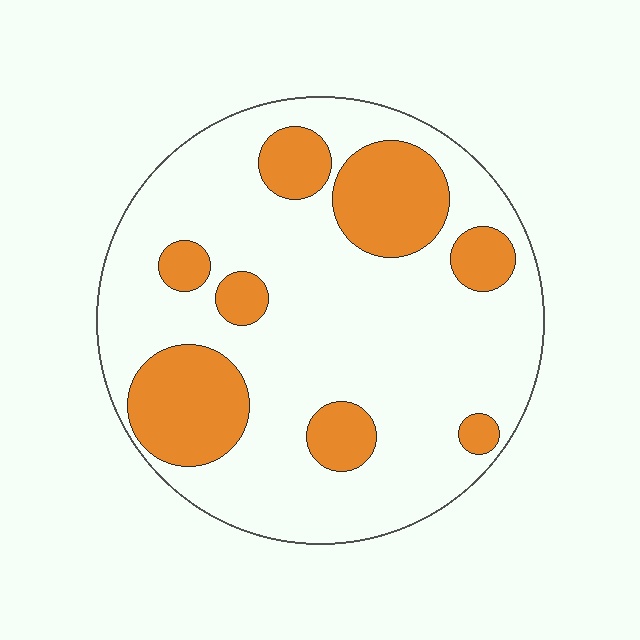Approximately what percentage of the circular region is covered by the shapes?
Approximately 25%.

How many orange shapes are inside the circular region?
8.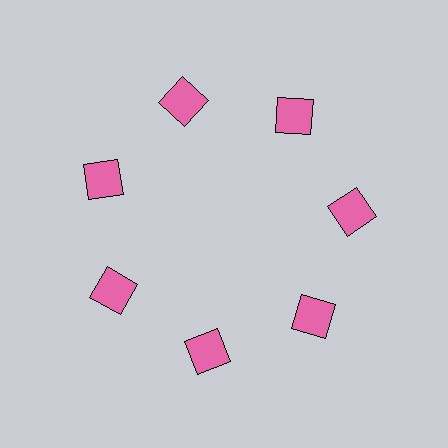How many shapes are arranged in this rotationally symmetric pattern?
There are 7 shapes, arranged in 7 groups of 1.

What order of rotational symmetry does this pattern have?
This pattern has 7-fold rotational symmetry.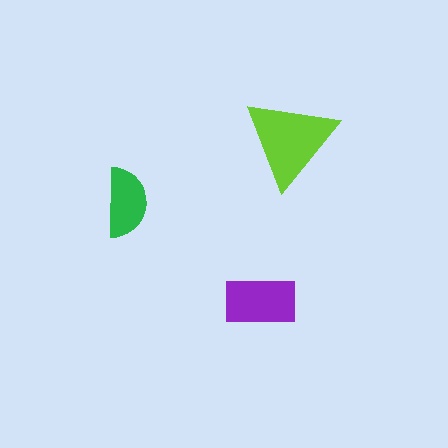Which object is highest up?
The lime triangle is topmost.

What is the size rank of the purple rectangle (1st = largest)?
2nd.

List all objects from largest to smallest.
The lime triangle, the purple rectangle, the green semicircle.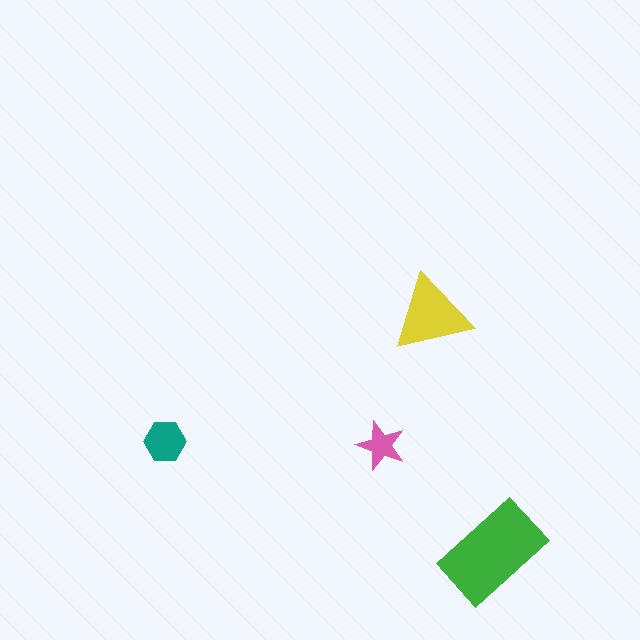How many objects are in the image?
There are 4 objects in the image.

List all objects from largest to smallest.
The green rectangle, the yellow triangle, the teal hexagon, the pink star.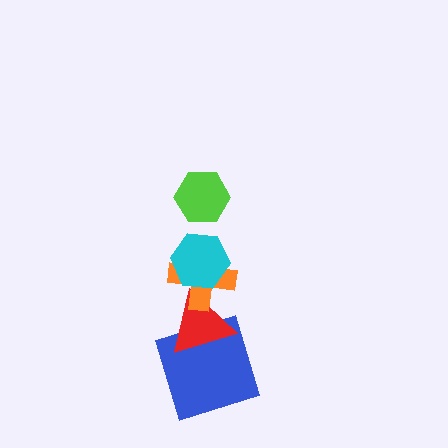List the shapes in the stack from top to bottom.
From top to bottom: the lime hexagon, the cyan hexagon, the orange cross, the red triangle, the blue square.